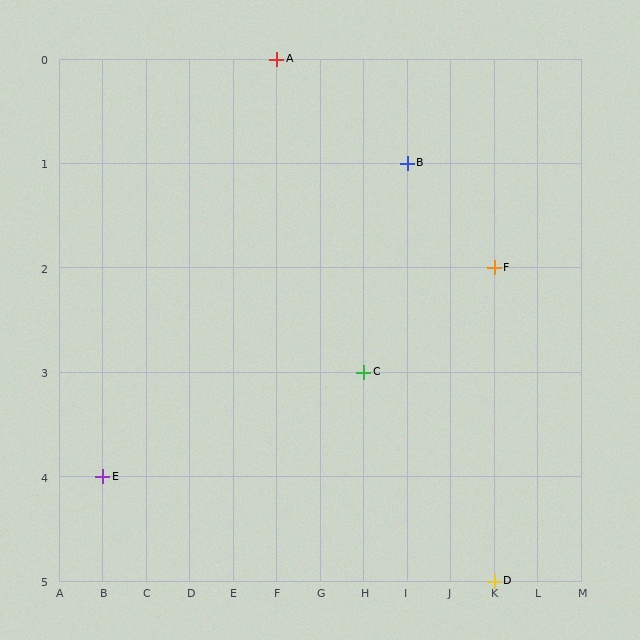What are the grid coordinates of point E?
Point E is at grid coordinates (B, 4).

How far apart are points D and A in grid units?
Points D and A are 5 columns and 5 rows apart (about 7.1 grid units diagonally).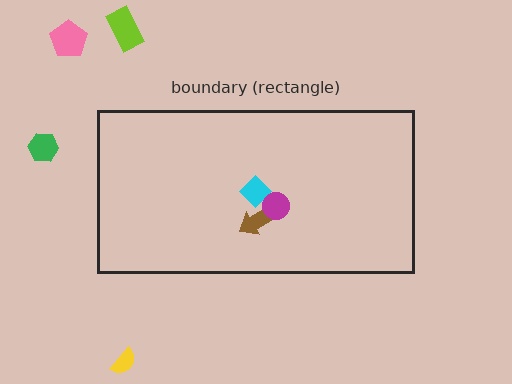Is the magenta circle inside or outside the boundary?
Inside.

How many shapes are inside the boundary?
3 inside, 4 outside.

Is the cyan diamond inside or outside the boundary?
Inside.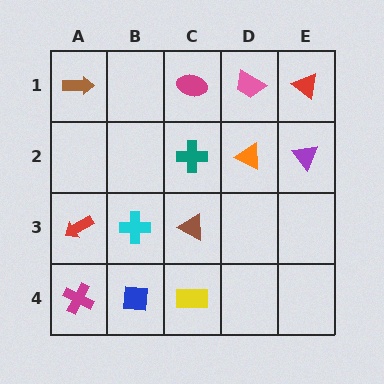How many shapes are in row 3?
3 shapes.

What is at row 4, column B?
A blue square.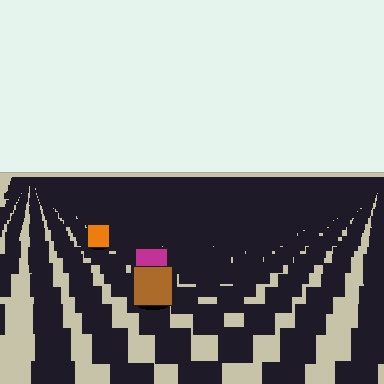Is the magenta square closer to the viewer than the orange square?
Yes. The magenta square is closer — you can tell from the texture gradient: the ground texture is coarser near it.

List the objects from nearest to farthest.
From nearest to farthest: the brown square, the magenta square, the orange square.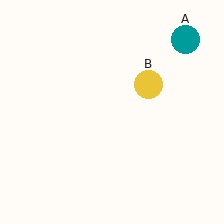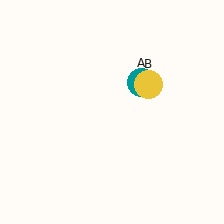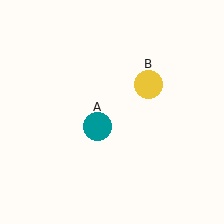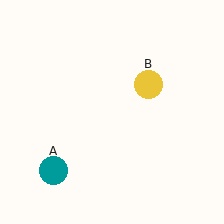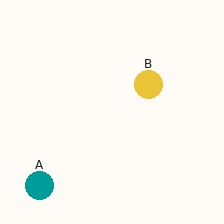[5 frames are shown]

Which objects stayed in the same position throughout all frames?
Yellow circle (object B) remained stationary.